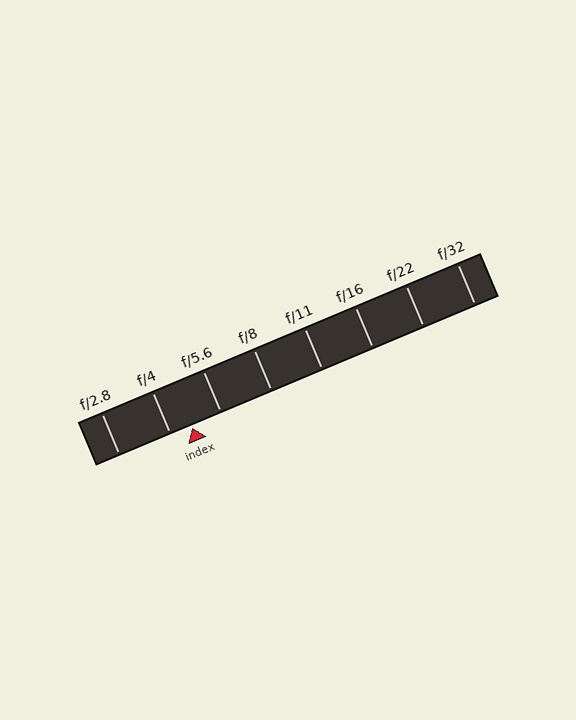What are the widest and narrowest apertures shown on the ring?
The widest aperture shown is f/2.8 and the narrowest is f/32.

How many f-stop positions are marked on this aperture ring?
There are 8 f-stop positions marked.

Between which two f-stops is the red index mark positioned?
The index mark is between f/4 and f/5.6.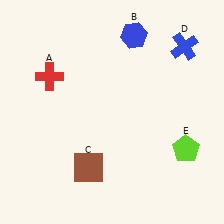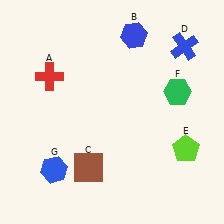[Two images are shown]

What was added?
A green hexagon (F), a blue hexagon (G) were added in Image 2.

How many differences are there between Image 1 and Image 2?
There are 2 differences between the two images.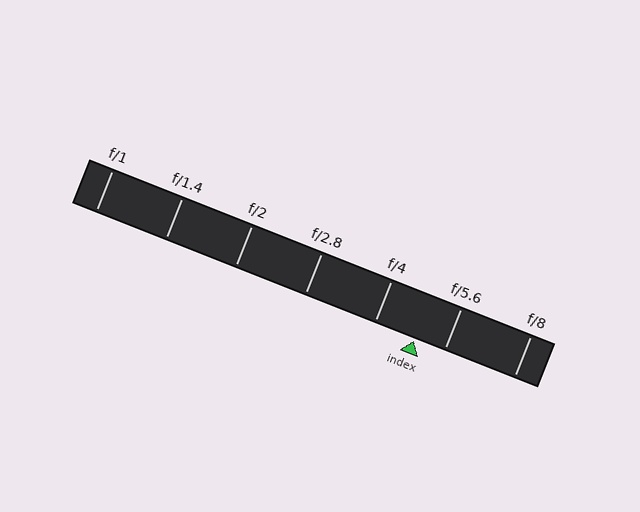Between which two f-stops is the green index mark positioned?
The index mark is between f/4 and f/5.6.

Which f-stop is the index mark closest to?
The index mark is closest to f/5.6.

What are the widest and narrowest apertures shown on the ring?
The widest aperture shown is f/1 and the narrowest is f/8.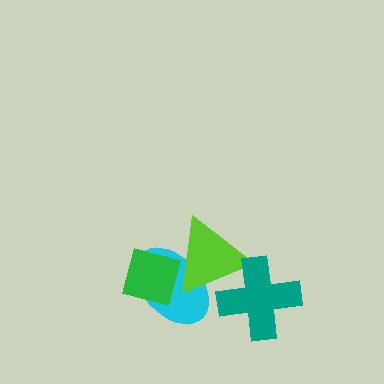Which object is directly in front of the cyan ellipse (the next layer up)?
The green square is directly in front of the cyan ellipse.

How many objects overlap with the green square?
2 objects overlap with the green square.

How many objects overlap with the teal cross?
1 object overlaps with the teal cross.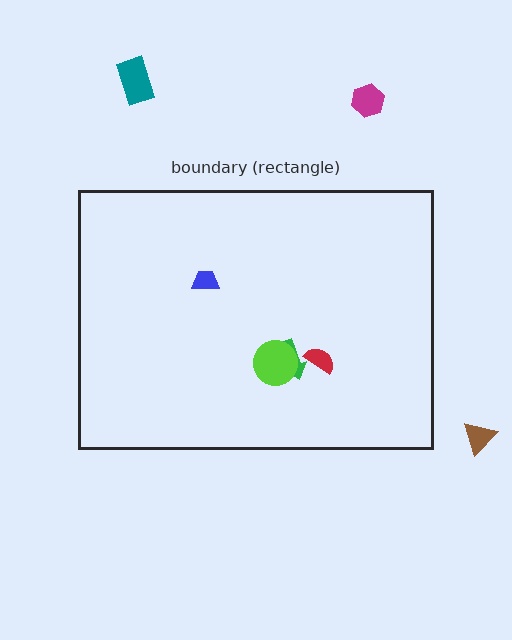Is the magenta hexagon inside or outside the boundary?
Outside.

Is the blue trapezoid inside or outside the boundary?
Inside.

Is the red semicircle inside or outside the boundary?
Inside.